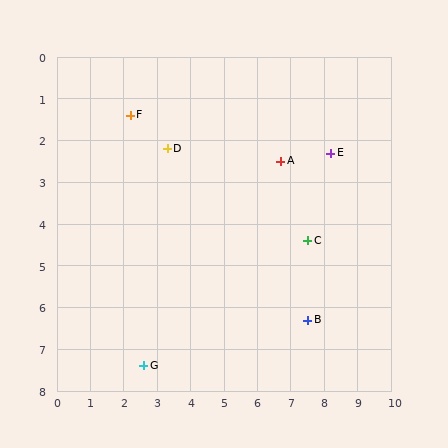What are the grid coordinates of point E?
Point E is at approximately (8.2, 2.3).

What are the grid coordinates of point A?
Point A is at approximately (6.7, 2.5).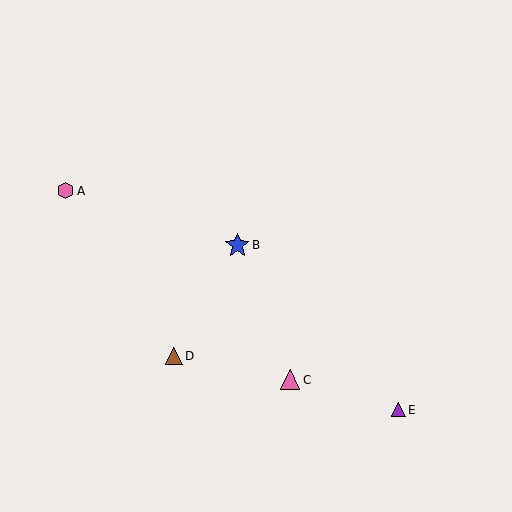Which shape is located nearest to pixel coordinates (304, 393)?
The pink triangle (labeled C) at (290, 380) is nearest to that location.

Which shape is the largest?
The blue star (labeled B) is the largest.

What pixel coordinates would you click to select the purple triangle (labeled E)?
Click at (398, 410) to select the purple triangle E.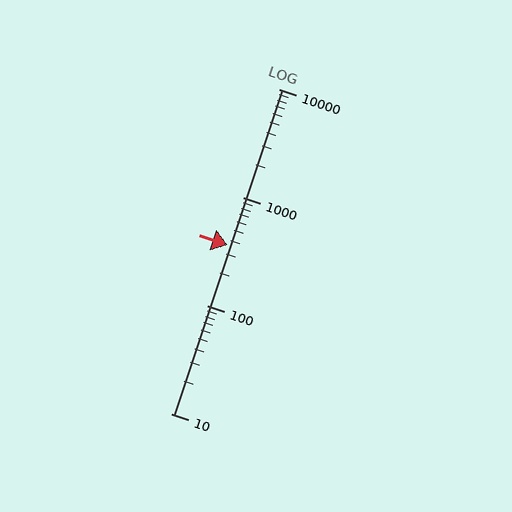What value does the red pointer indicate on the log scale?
The pointer indicates approximately 360.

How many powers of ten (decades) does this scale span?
The scale spans 3 decades, from 10 to 10000.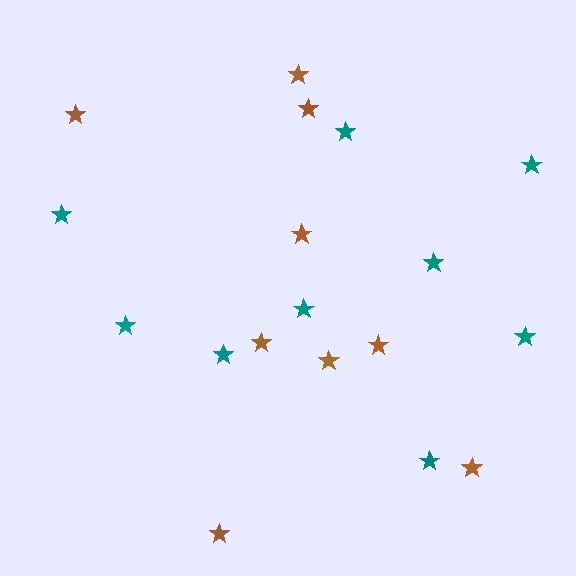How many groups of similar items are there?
There are 2 groups: one group of teal stars (9) and one group of brown stars (9).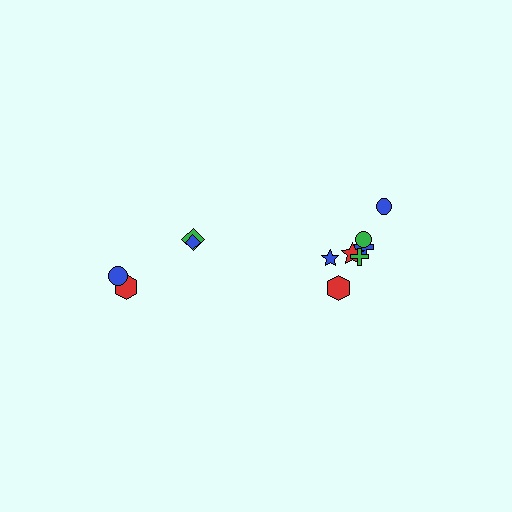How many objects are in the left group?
There are 4 objects.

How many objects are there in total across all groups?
There are 11 objects.